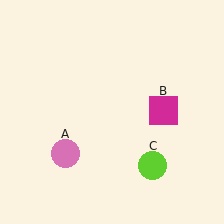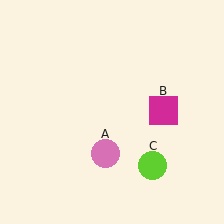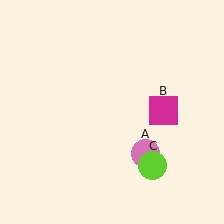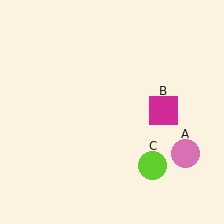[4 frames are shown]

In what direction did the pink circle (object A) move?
The pink circle (object A) moved right.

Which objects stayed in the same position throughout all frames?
Magenta square (object B) and lime circle (object C) remained stationary.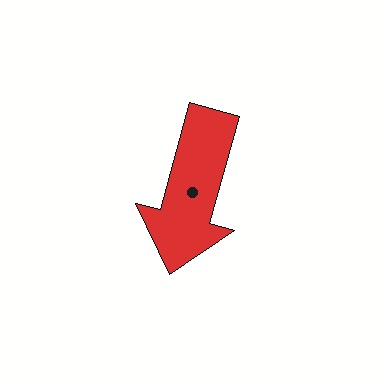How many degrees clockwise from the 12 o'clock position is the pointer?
Approximately 195 degrees.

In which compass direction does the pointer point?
South.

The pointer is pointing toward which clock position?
Roughly 7 o'clock.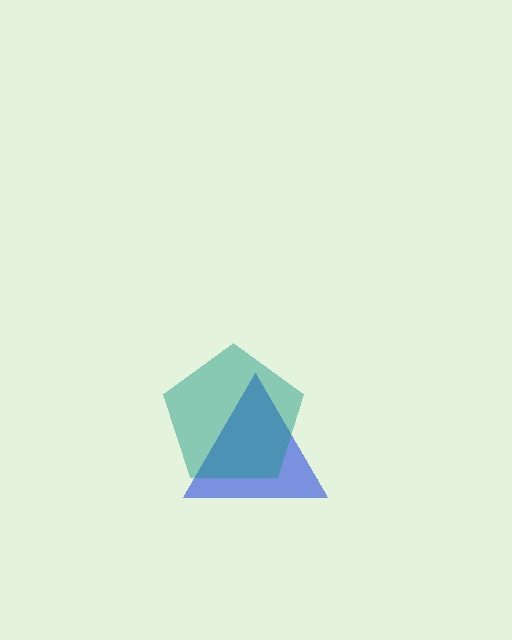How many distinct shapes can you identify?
There are 2 distinct shapes: a blue triangle, a teal pentagon.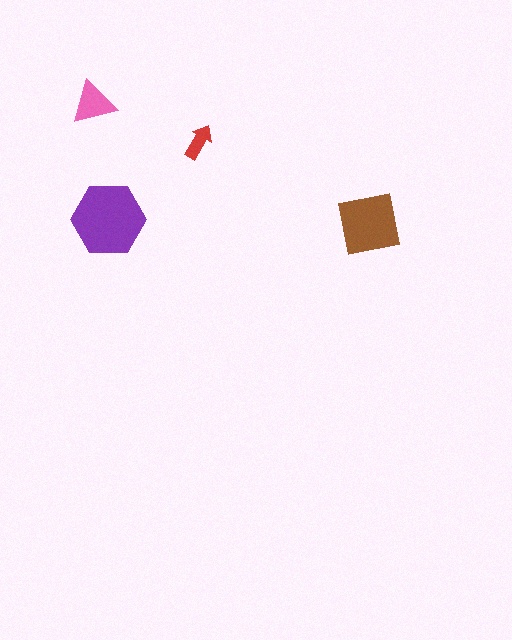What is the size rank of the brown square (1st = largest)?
2nd.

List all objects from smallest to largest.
The red arrow, the pink triangle, the brown square, the purple hexagon.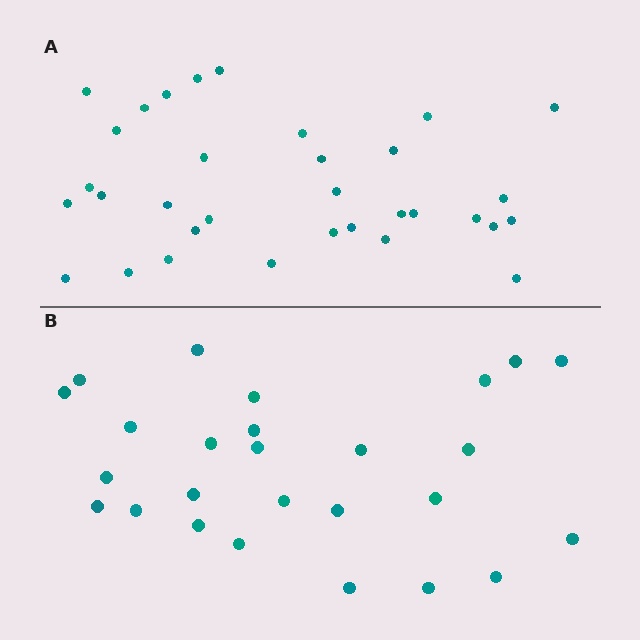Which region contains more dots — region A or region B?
Region A (the top region) has more dots.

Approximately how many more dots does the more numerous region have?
Region A has roughly 8 or so more dots than region B.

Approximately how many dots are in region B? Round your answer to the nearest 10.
About 30 dots. (The exact count is 26, which rounds to 30.)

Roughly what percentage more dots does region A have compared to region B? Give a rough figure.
About 25% more.